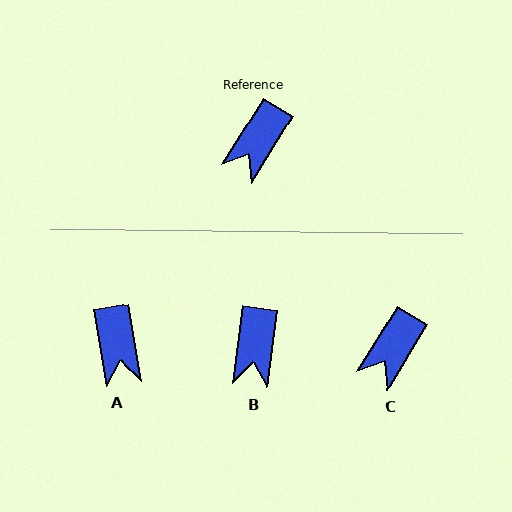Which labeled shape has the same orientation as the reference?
C.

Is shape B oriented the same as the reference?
No, it is off by about 24 degrees.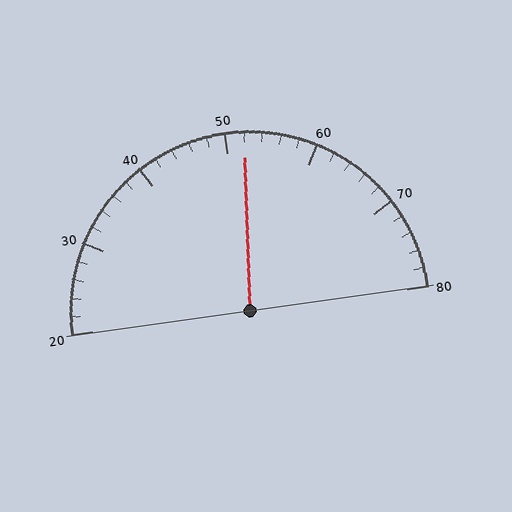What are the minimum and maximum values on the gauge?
The gauge ranges from 20 to 80.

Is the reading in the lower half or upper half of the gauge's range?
The reading is in the upper half of the range (20 to 80).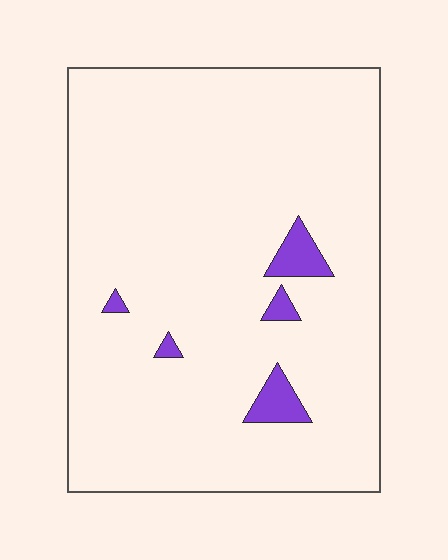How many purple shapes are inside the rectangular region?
5.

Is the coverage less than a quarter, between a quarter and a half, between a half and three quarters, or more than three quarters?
Less than a quarter.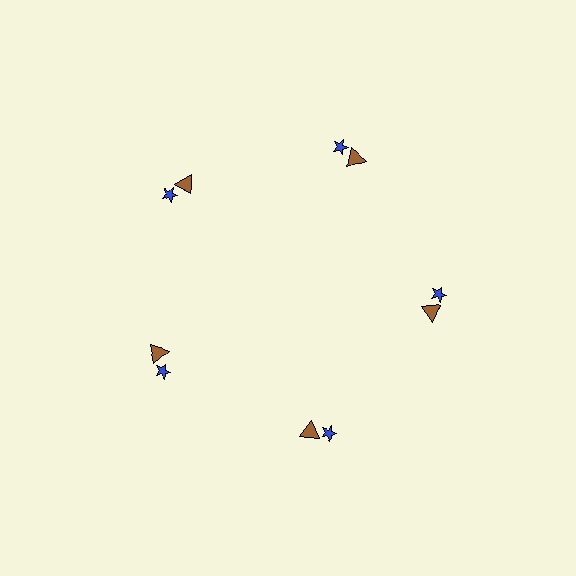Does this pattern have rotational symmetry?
Yes, this pattern has 5-fold rotational symmetry. It looks the same after rotating 72 degrees around the center.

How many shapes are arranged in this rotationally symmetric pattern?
There are 10 shapes, arranged in 5 groups of 2.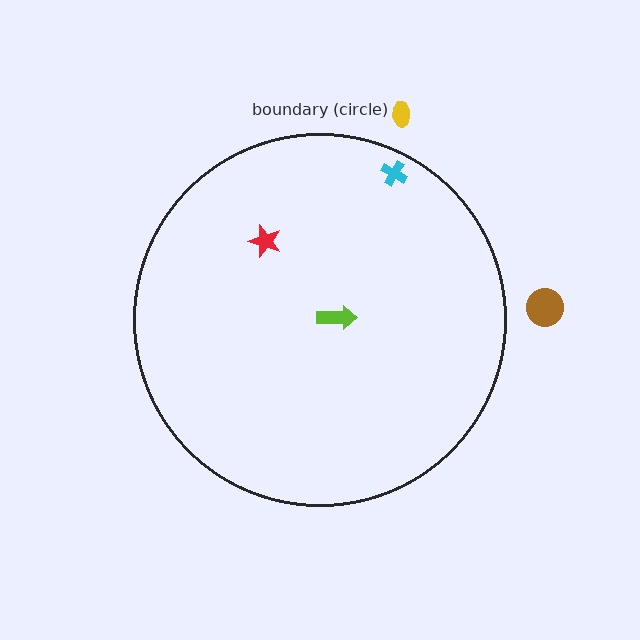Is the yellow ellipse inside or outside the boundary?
Outside.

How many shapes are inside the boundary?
3 inside, 2 outside.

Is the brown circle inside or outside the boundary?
Outside.